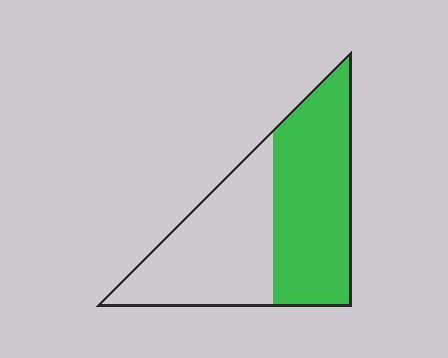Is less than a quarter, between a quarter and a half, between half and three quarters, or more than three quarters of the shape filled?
Between half and three quarters.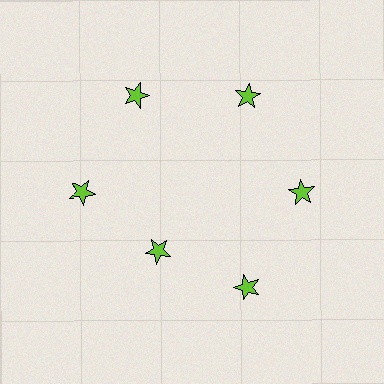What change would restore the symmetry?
The symmetry would be restored by moving it outward, back onto the ring so that all 6 stars sit at equal angles and equal distance from the center.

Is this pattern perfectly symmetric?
No. The 6 lime stars are arranged in a ring, but one element near the 7 o'clock position is pulled inward toward the center, breaking the 6-fold rotational symmetry.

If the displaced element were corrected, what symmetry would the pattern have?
It would have 6-fold rotational symmetry — the pattern would map onto itself every 60 degrees.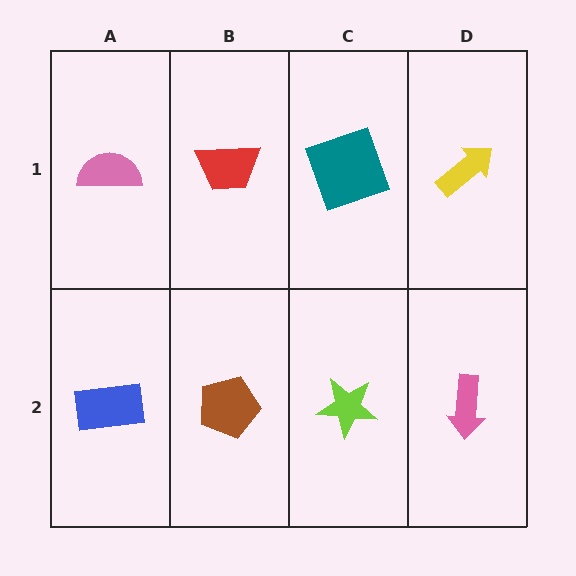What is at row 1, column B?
A red trapezoid.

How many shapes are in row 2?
4 shapes.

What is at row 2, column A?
A blue rectangle.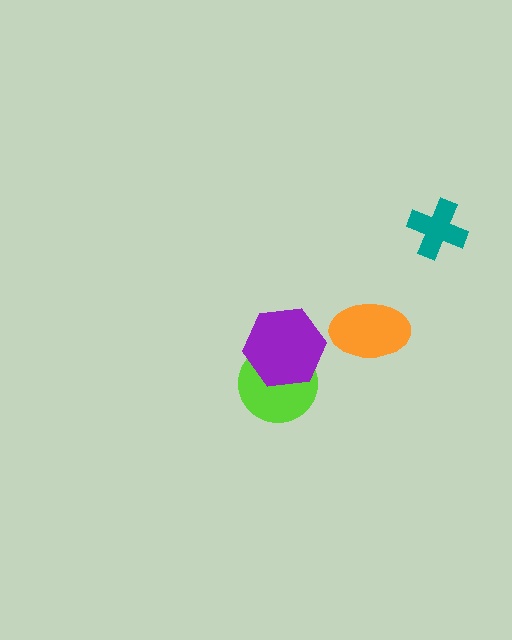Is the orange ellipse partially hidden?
No, no other shape covers it.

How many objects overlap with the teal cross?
0 objects overlap with the teal cross.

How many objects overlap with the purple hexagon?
1 object overlaps with the purple hexagon.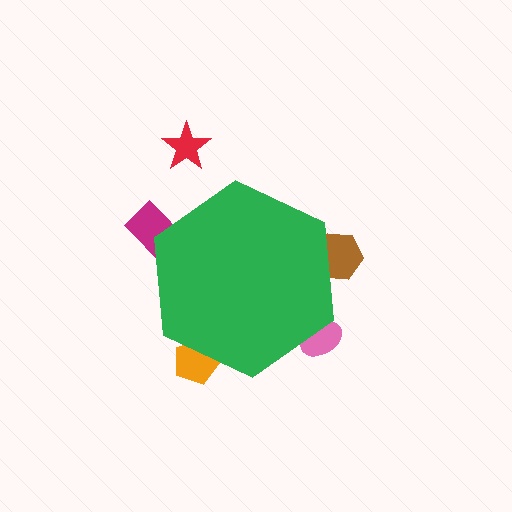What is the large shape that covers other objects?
A green hexagon.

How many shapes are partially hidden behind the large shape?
4 shapes are partially hidden.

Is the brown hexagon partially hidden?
Yes, the brown hexagon is partially hidden behind the green hexagon.